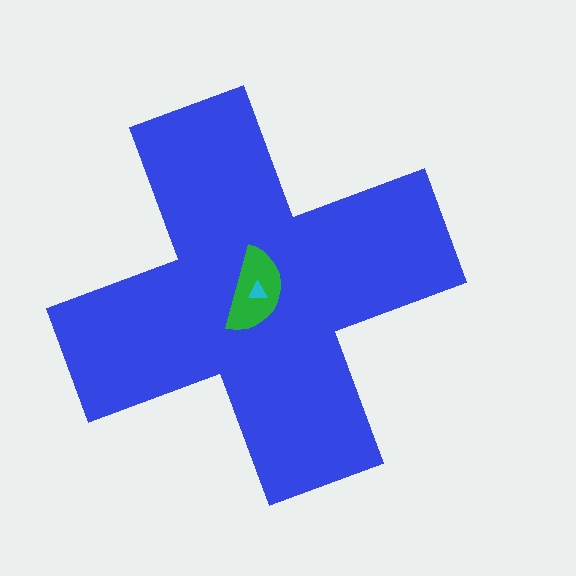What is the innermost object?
The cyan triangle.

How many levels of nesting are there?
3.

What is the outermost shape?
The blue cross.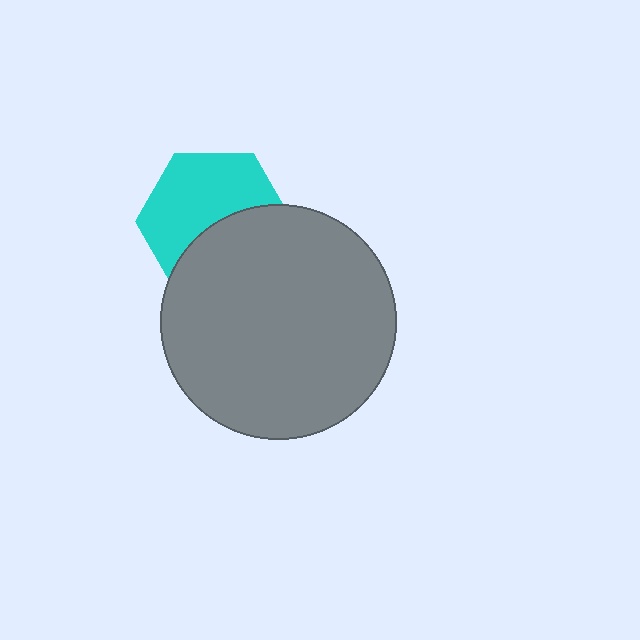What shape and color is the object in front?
The object in front is a gray circle.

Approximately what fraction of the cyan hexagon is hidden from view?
Roughly 43% of the cyan hexagon is hidden behind the gray circle.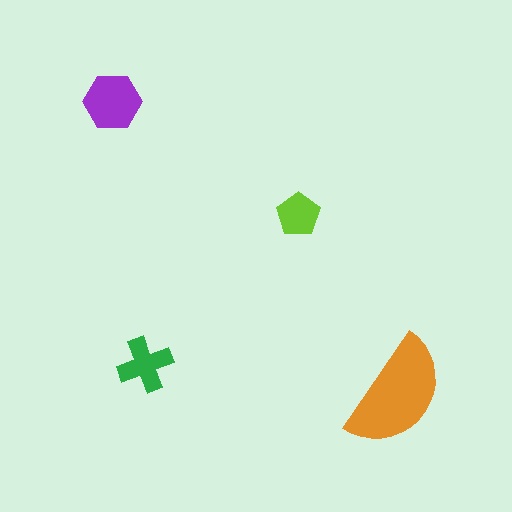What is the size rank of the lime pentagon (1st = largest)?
4th.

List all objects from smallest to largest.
The lime pentagon, the green cross, the purple hexagon, the orange semicircle.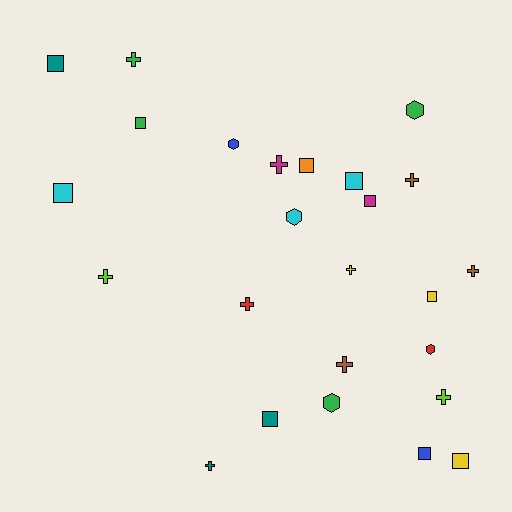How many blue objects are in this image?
There are 2 blue objects.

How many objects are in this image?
There are 25 objects.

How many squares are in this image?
There are 10 squares.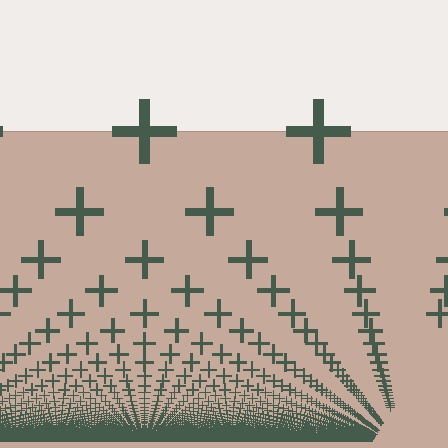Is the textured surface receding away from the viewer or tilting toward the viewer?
The surface appears to tilt toward the viewer. Texture elements get larger and sparser toward the top.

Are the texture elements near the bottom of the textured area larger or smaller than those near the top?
Smaller. The gradient is inverted — elements near the bottom are smaller and denser.